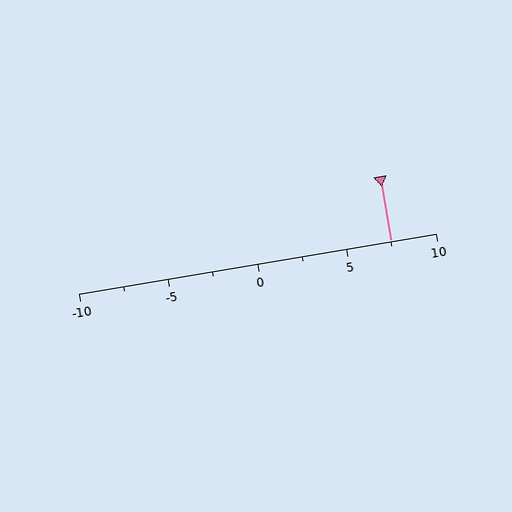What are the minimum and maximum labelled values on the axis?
The axis runs from -10 to 10.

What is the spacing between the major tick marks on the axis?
The major ticks are spaced 5 apart.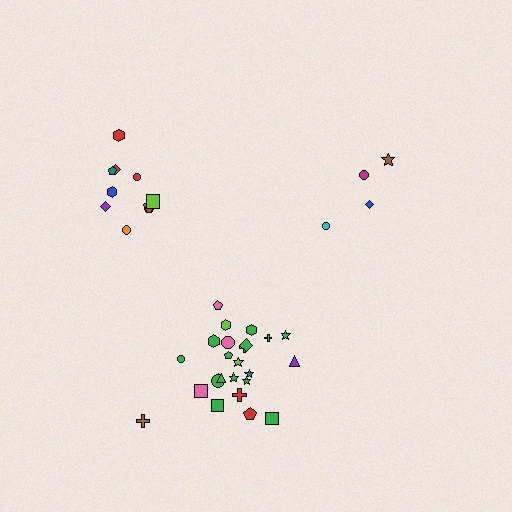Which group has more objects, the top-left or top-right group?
The top-left group.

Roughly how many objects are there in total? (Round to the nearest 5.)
Roughly 40 objects in total.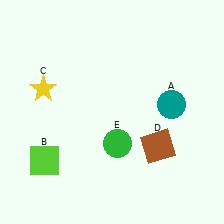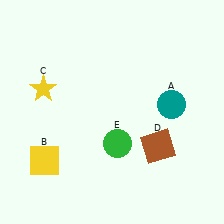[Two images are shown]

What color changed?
The square (B) changed from lime in Image 1 to yellow in Image 2.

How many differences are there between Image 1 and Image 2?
There is 1 difference between the two images.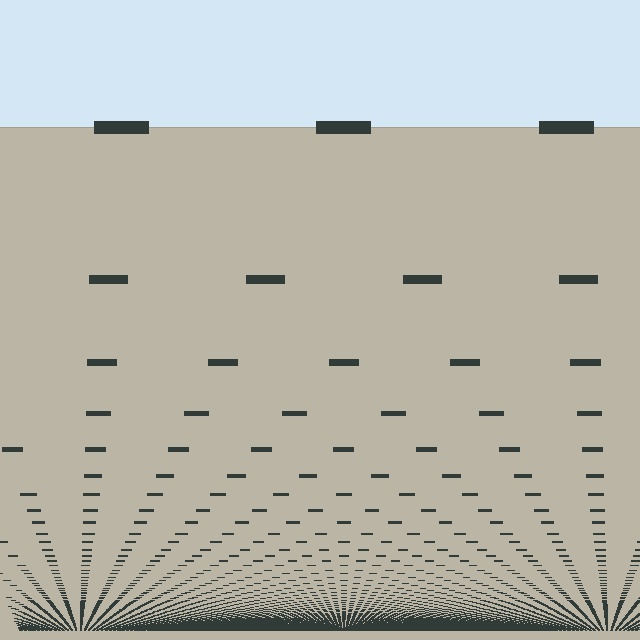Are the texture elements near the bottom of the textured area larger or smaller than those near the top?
Smaller. The gradient is inverted — elements near the bottom are smaller and denser.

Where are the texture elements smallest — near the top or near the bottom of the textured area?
Near the bottom.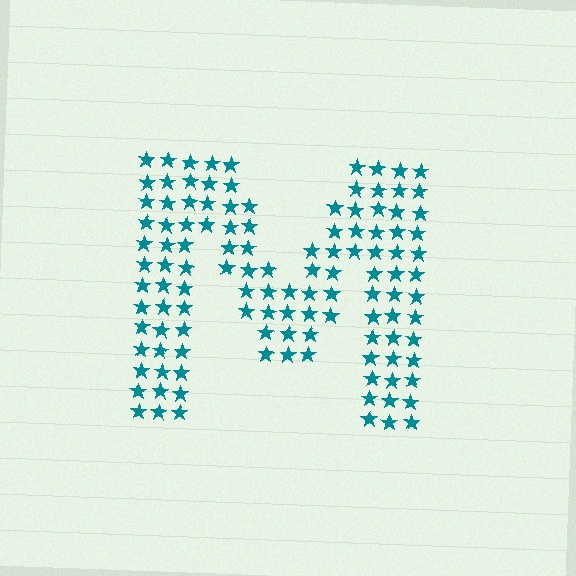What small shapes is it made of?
It is made of small stars.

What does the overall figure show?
The overall figure shows the letter M.